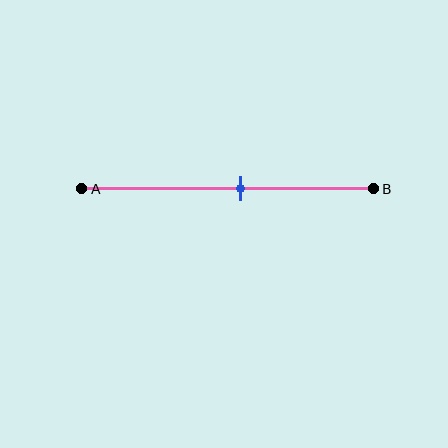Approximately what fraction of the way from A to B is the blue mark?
The blue mark is approximately 55% of the way from A to B.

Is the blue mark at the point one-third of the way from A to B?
No, the mark is at about 55% from A, not at the 33% one-third point.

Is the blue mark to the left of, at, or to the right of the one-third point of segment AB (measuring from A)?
The blue mark is to the right of the one-third point of segment AB.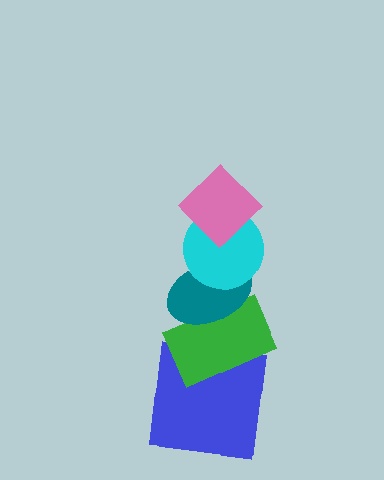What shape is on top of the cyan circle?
The pink diamond is on top of the cyan circle.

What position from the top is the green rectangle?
The green rectangle is 4th from the top.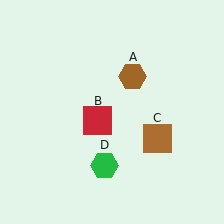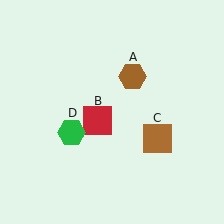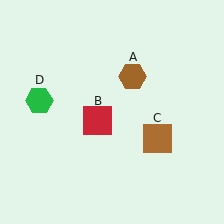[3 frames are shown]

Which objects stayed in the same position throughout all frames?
Brown hexagon (object A) and red square (object B) and brown square (object C) remained stationary.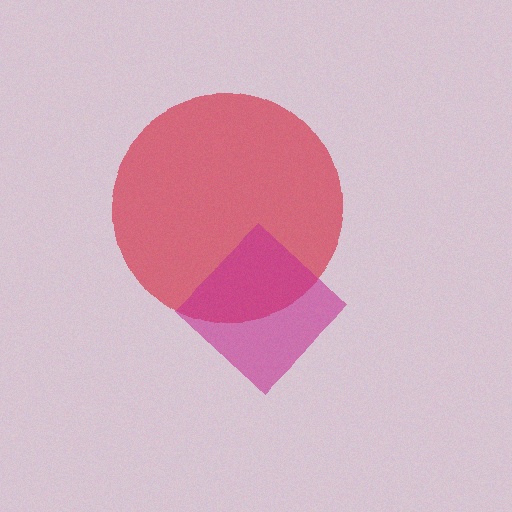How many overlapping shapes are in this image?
There are 2 overlapping shapes in the image.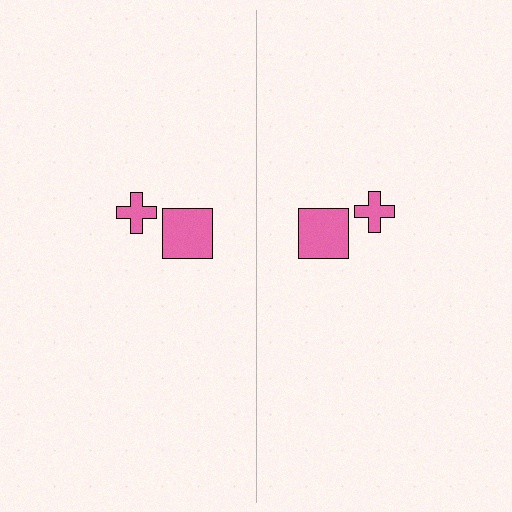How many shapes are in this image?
There are 4 shapes in this image.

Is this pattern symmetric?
Yes, this pattern has bilateral (reflection) symmetry.